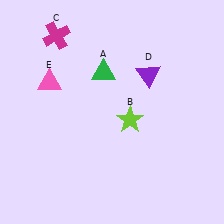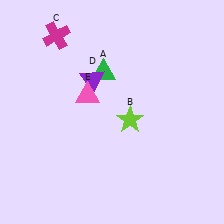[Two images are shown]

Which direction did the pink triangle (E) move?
The pink triangle (E) moved right.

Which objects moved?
The objects that moved are: the purple triangle (D), the pink triangle (E).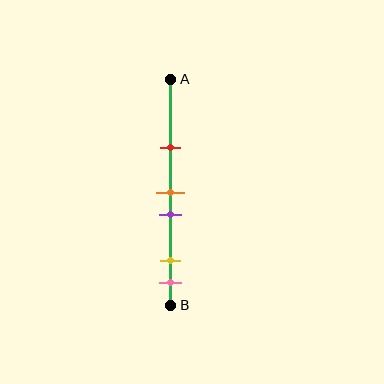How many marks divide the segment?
There are 5 marks dividing the segment.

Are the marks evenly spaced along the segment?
No, the marks are not evenly spaced.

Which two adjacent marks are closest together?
The orange and purple marks are the closest adjacent pair.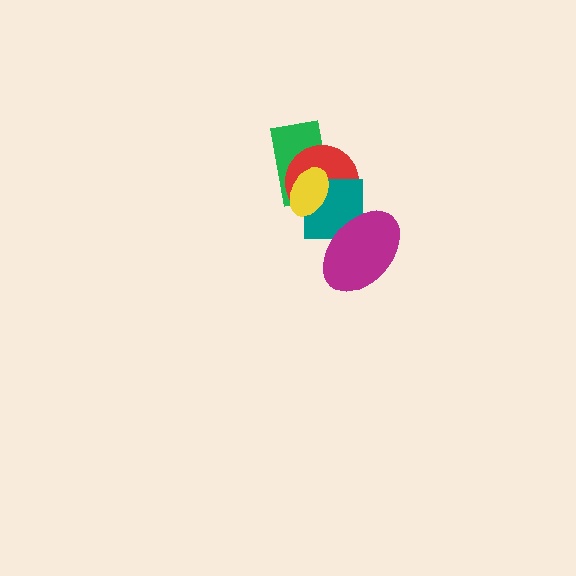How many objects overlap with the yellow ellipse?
3 objects overlap with the yellow ellipse.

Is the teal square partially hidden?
Yes, it is partially covered by another shape.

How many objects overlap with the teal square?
4 objects overlap with the teal square.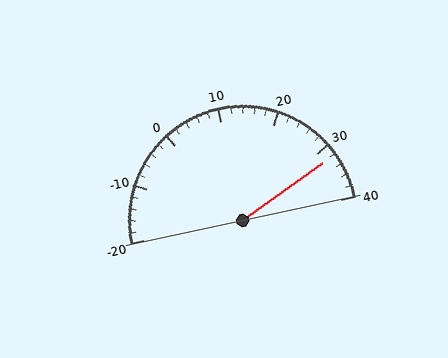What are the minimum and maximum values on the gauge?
The gauge ranges from -20 to 40.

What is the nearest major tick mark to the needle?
The nearest major tick mark is 30.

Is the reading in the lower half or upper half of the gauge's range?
The reading is in the upper half of the range (-20 to 40).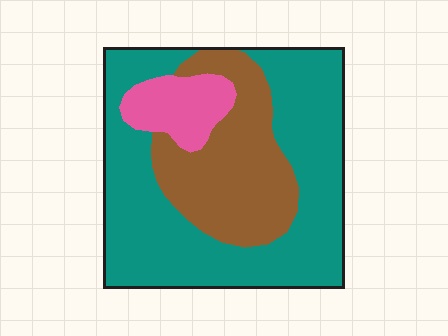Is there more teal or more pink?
Teal.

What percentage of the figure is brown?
Brown takes up between a quarter and a half of the figure.